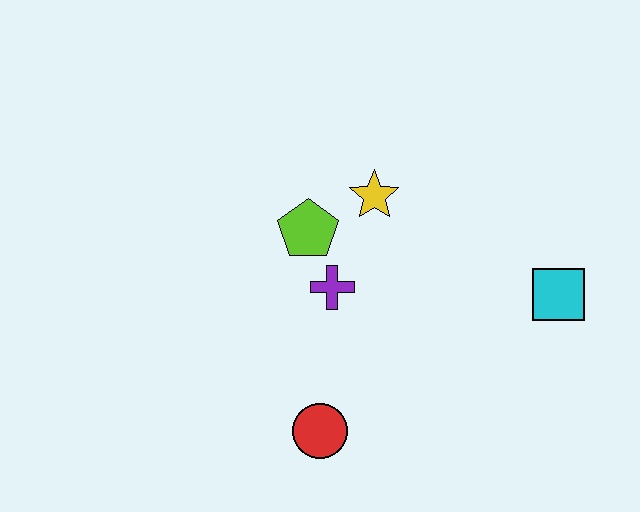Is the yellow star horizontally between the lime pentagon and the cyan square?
Yes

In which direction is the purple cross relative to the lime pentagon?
The purple cross is below the lime pentagon.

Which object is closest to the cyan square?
The yellow star is closest to the cyan square.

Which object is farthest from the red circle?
The cyan square is farthest from the red circle.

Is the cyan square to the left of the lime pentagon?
No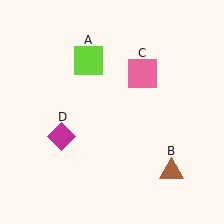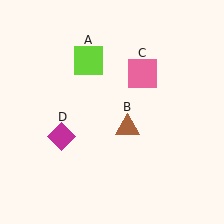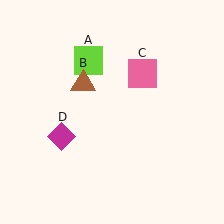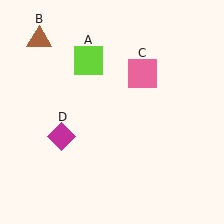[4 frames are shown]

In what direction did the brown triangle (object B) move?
The brown triangle (object B) moved up and to the left.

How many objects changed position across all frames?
1 object changed position: brown triangle (object B).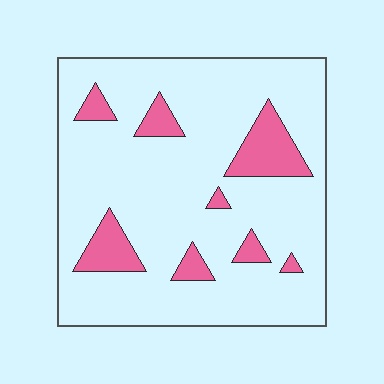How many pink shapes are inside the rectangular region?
8.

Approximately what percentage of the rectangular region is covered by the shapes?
Approximately 15%.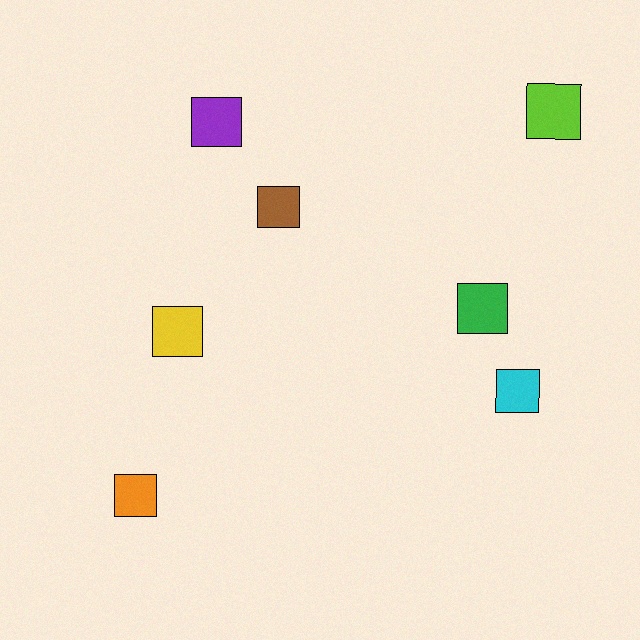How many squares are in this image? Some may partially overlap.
There are 7 squares.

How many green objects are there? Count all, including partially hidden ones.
There is 1 green object.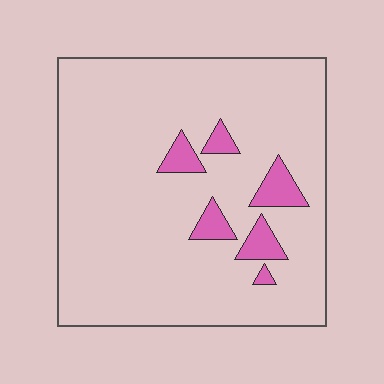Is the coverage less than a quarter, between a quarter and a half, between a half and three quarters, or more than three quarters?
Less than a quarter.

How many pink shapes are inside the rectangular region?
6.